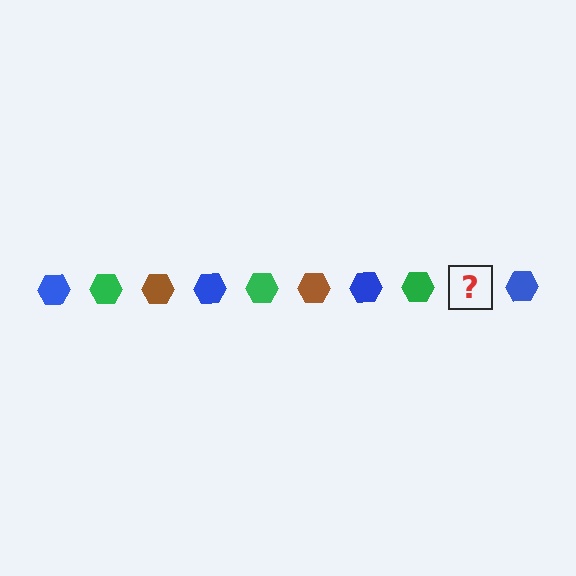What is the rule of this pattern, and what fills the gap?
The rule is that the pattern cycles through blue, green, brown hexagons. The gap should be filled with a brown hexagon.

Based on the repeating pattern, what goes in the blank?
The blank should be a brown hexagon.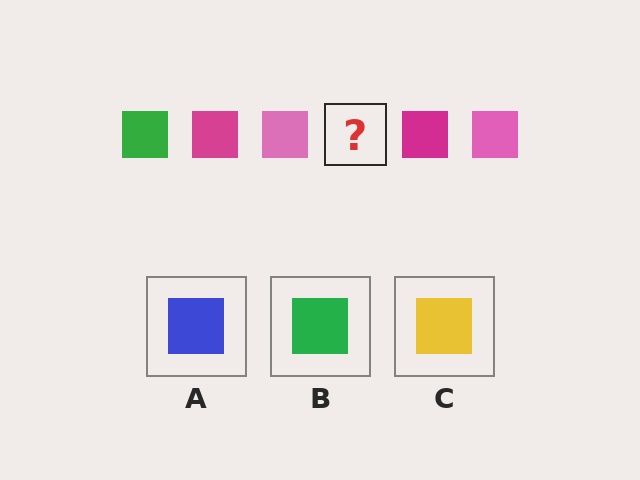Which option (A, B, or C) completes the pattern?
B.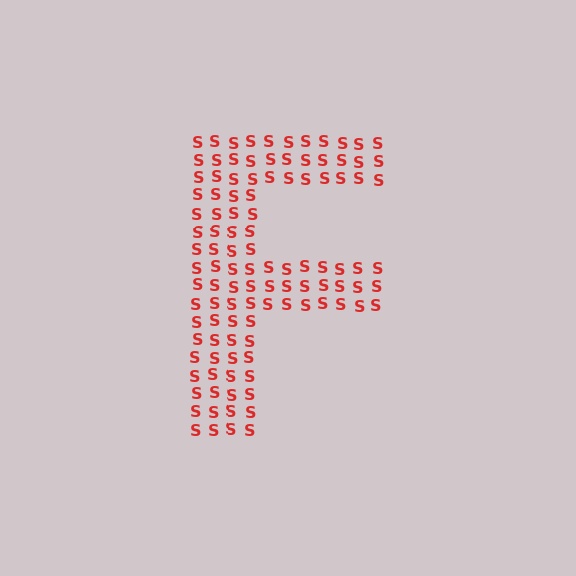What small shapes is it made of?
It is made of small letter S's.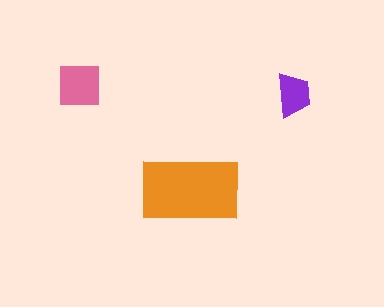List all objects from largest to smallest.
The orange rectangle, the pink square, the purple trapezoid.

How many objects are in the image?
There are 3 objects in the image.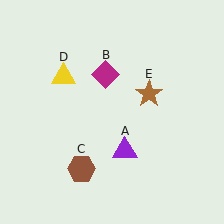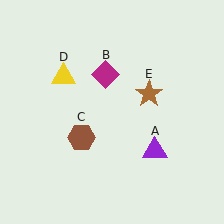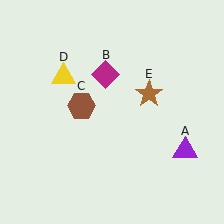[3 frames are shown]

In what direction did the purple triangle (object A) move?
The purple triangle (object A) moved right.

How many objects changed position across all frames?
2 objects changed position: purple triangle (object A), brown hexagon (object C).